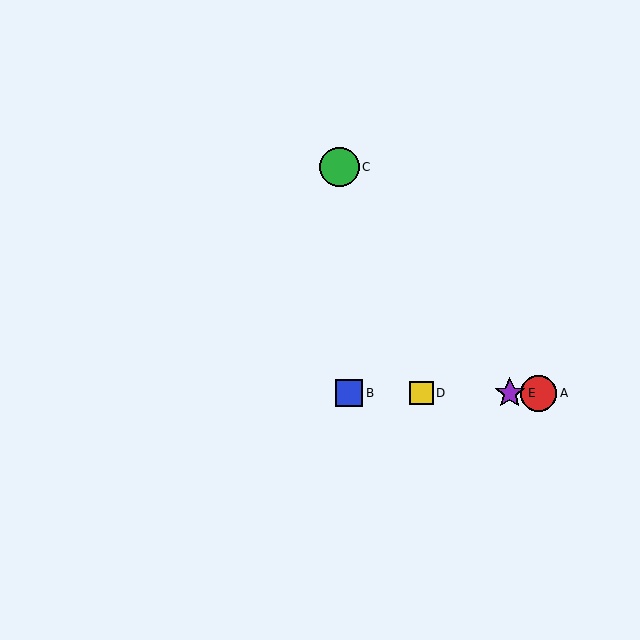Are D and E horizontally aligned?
Yes, both are at y≈393.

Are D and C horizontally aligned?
No, D is at y≈393 and C is at y≈167.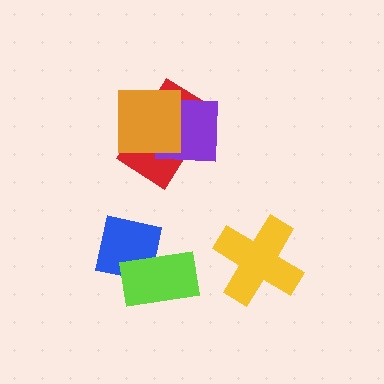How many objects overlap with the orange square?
2 objects overlap with the orange square.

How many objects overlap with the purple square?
2 objects overlap with the purple square.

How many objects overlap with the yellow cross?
0 objects overlap with the yellow cross.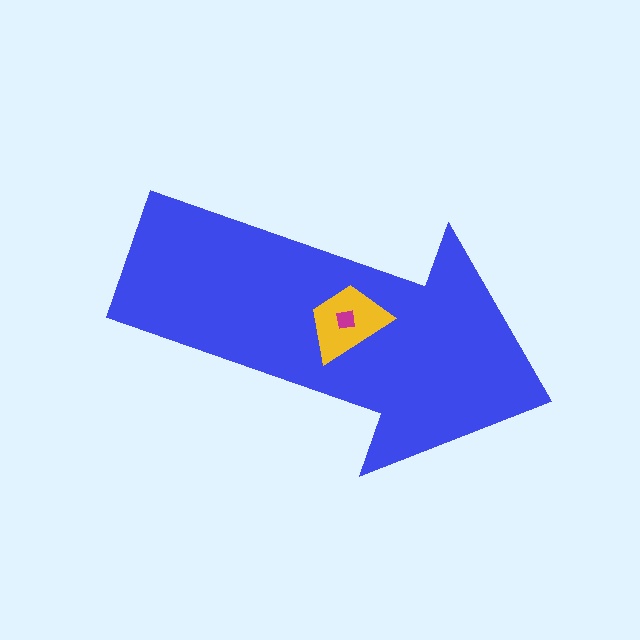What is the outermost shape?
The blue arrow.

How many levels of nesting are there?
3.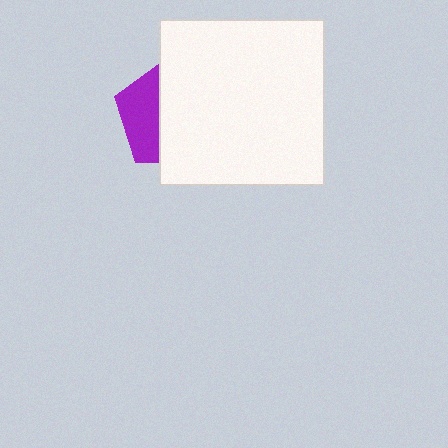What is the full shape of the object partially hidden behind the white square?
The partially hidden object is a purple pentagon.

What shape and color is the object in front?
The object in front is a white square.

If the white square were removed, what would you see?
You would see the complete purple pentagon.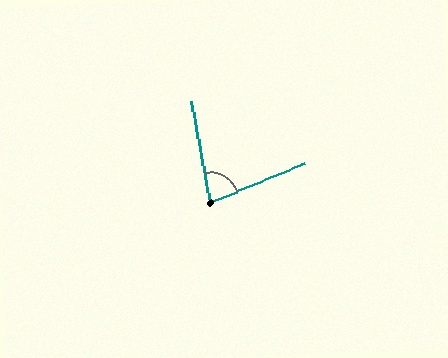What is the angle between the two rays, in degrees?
Approximately 77 degrees.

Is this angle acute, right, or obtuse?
It is acute.